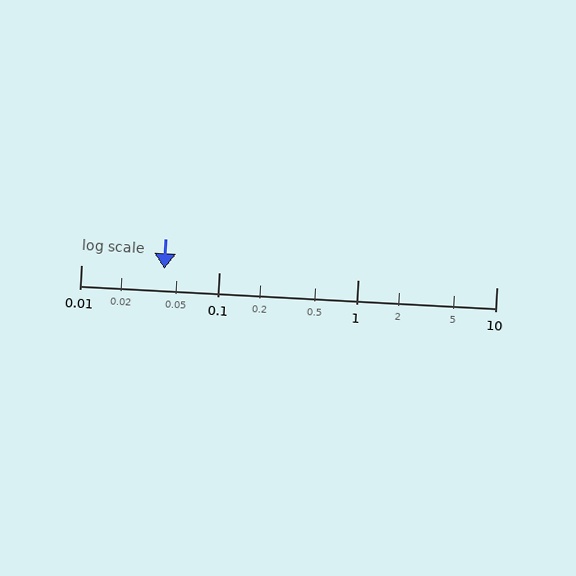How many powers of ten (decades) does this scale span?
The scale spans 3 decades, from 0.01 to 10.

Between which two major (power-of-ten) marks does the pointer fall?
The pointer is between 0.01 and 0.1.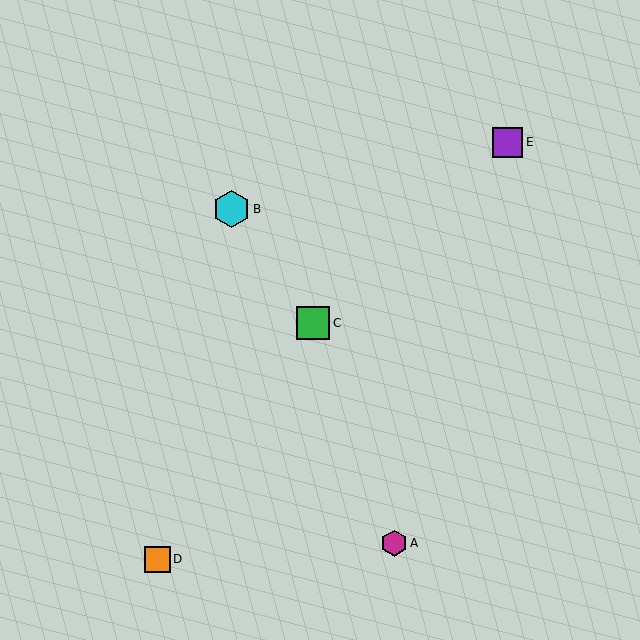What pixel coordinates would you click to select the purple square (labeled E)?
Click at (508, 142) to select the purple square E.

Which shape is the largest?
The cyan hexagon (labeled B) is the largest.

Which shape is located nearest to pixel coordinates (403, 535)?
The magenta hexagon (labeled A) at (394, 543) is nearest to that location.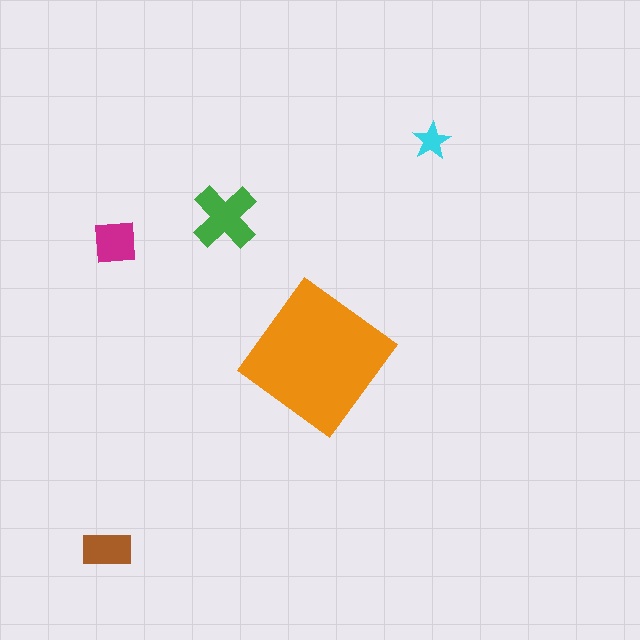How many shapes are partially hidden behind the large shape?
0 shapes are partially hidden.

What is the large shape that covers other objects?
An orange diamond.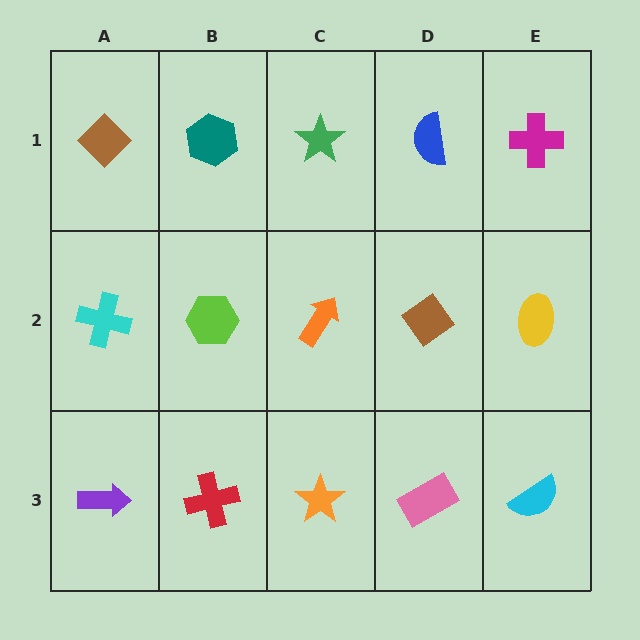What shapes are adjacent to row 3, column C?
An orange arrow (row 2, column C), a red cross (row 3, column B), a pink rectangle (row 3, column D).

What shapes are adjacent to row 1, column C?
An orange arrow (row 2, column C), a teal hexagon (row 1, column B), a blue semicircle (row 1, column D).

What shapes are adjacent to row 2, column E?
A magenta cross (row 1, column E), a cyan semicircle (row 3, column E), a brown diamond (row 2, column D).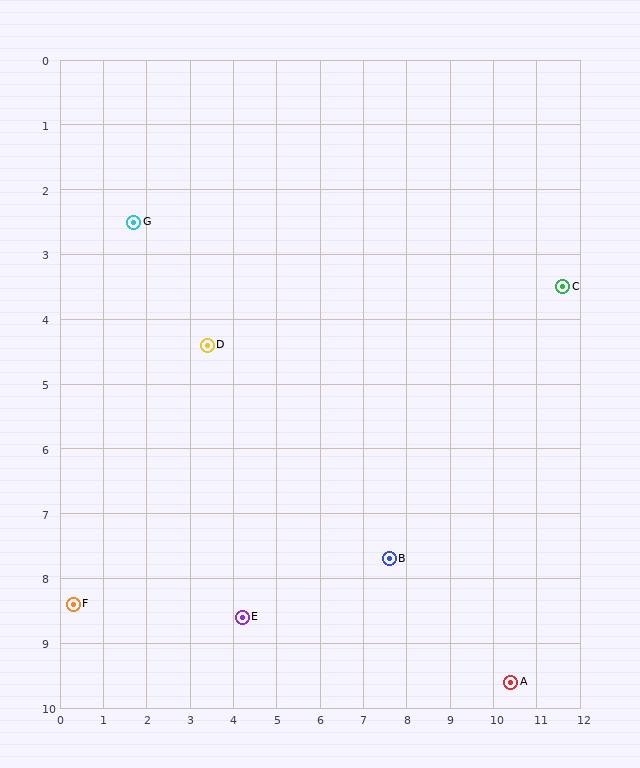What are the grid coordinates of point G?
Point G is at approximately (1.7, 2.5).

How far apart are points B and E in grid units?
Points B and E are about 3.5 grid units apart.